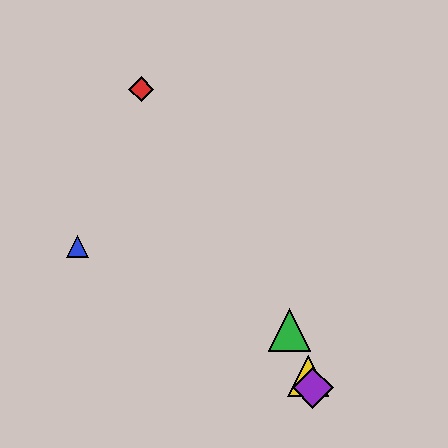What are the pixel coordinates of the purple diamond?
The purple diamond is at (313, 388).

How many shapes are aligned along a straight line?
3 shapes (the green triangle, the yellow triangle, the purple diamond) are aligned along a straight line.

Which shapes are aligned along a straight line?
The green triangle, the yellow triangle, the purple diamond are aligned along a straight line.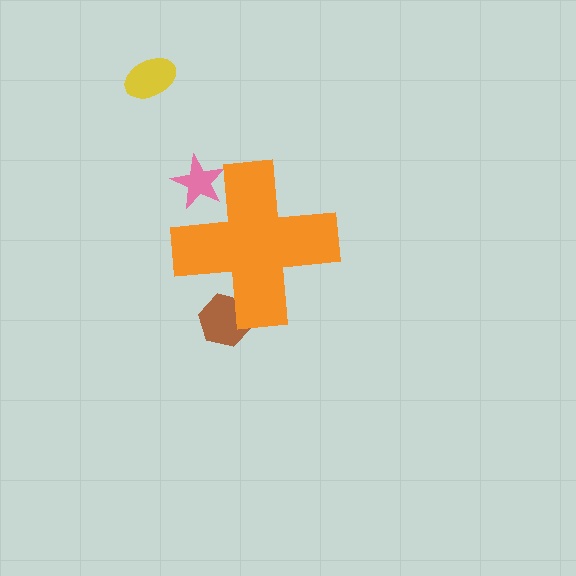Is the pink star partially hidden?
Yes, the pink star is partially hidden behind the orange cross.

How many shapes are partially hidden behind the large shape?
2 shapes are partially hidden.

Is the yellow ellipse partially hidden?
No, the yellow ellipse is fully visible.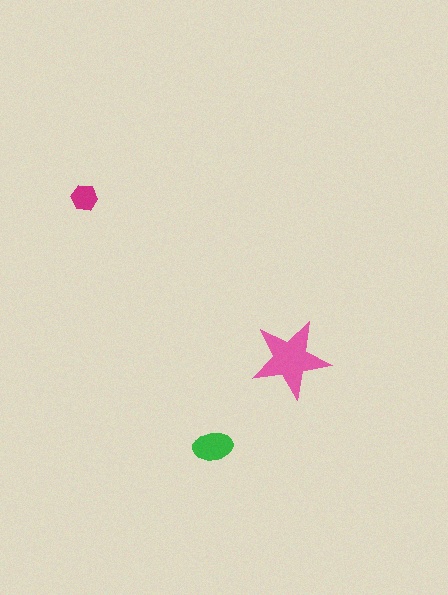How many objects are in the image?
There are 3 objects in the image.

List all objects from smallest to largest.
The magenta hexagon, the green ellipse, the pink star.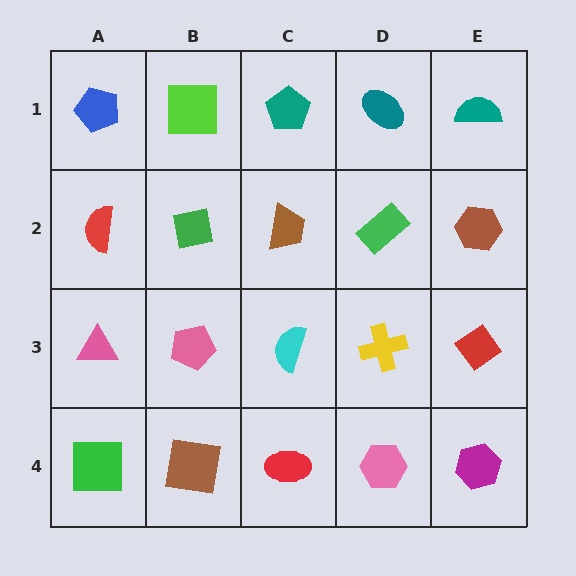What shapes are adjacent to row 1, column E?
A brown hexagon (row 2, column E), a teal ellipse (row 1, column D).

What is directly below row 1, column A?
A red semicircle.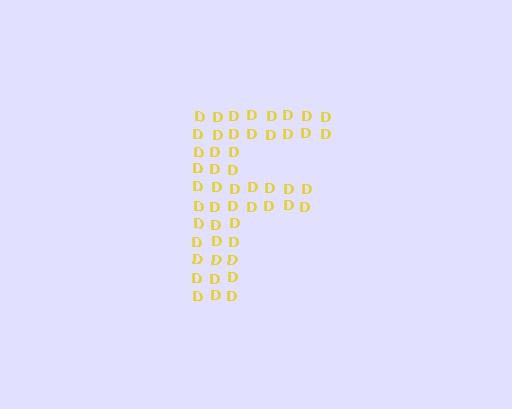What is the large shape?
The large shape is the letter F.